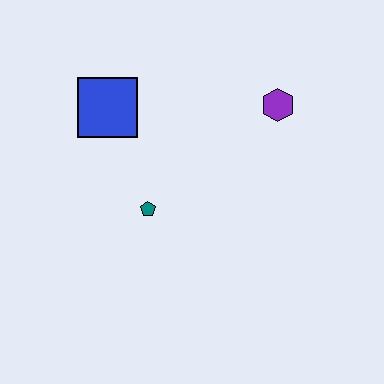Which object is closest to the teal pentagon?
The blue square is closest to the teal pentagon.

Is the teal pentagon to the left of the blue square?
No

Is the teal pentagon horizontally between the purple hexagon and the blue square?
Yes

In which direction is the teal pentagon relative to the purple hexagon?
The teal pentagon is to the left of the purple hexagon.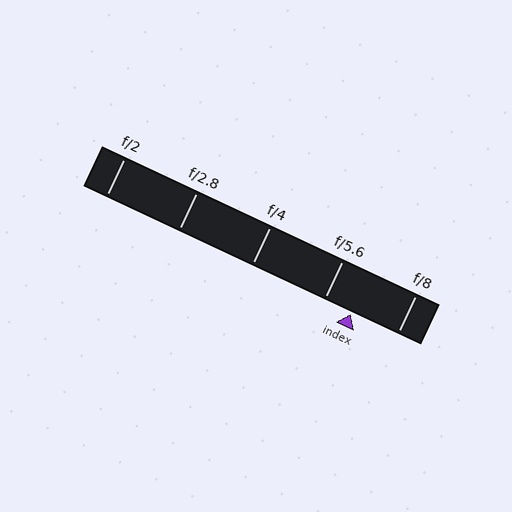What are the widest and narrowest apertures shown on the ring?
The widest aperture shown is f/2 and the narrowest is f/8.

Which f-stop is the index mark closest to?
The index mark is closest to f/5.6.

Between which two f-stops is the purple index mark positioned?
The index mark is between f/5.6 and f/8.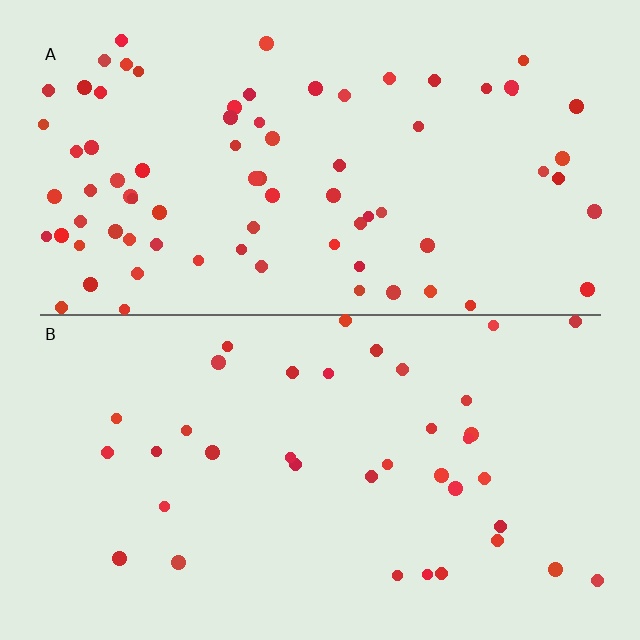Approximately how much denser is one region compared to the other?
Approximately 2.0× — region A over region B.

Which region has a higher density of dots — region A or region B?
A (the top).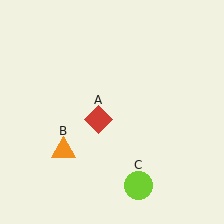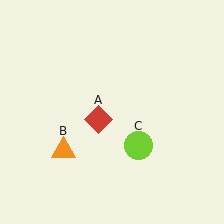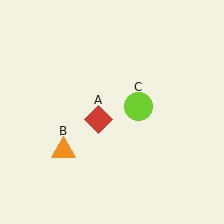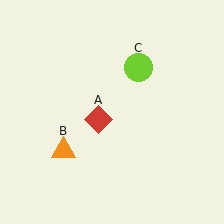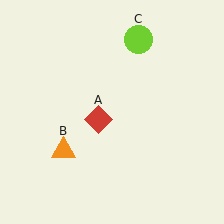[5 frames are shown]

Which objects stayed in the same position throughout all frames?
Red diamond (object A) and orange triangle (object B) remained stationary.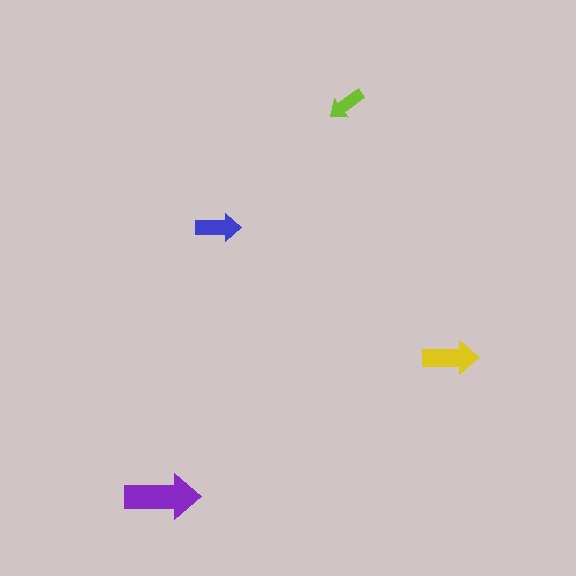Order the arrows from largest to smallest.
the purple one, the yellow one, the blue one, the lime one.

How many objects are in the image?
There are 4 objects in the image.